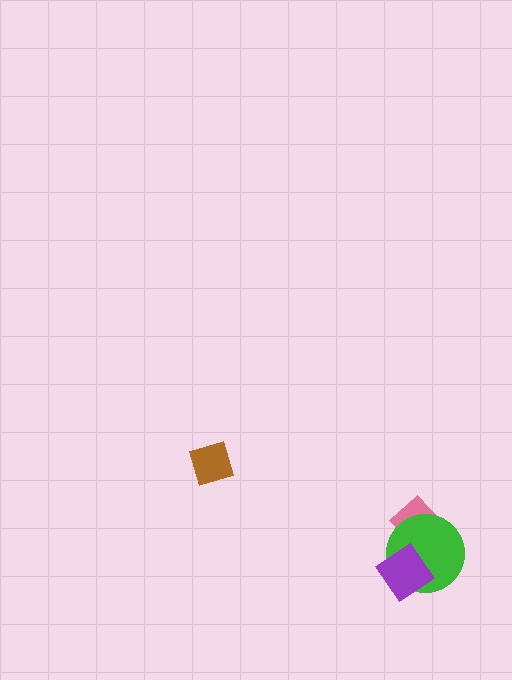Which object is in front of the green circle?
The purple diamond is in front of the green circle.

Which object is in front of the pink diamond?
The green circle is in front of the pink diamond.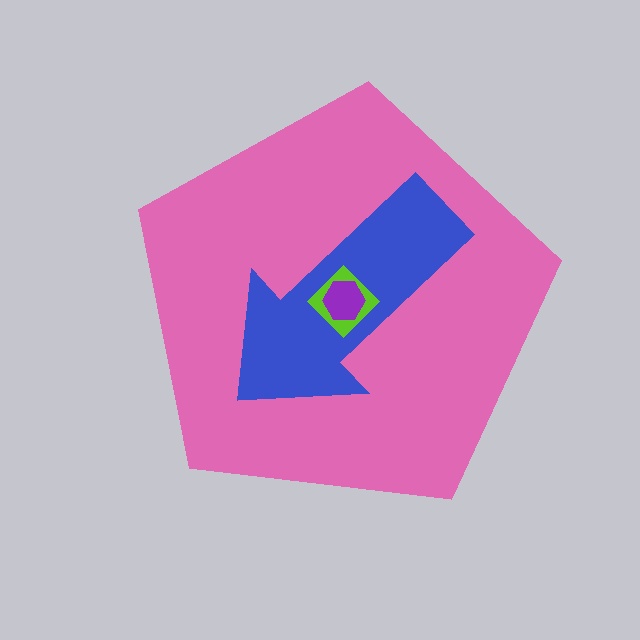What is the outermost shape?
The pink pentagon.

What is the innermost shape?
The purple hexagon.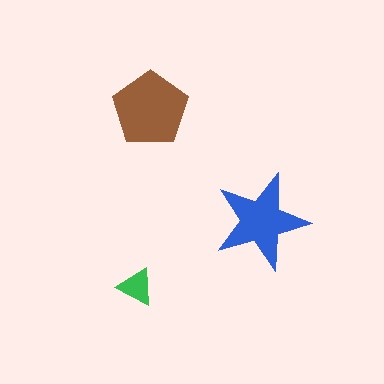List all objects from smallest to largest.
The green triangle, the blue star, the brown pentagon.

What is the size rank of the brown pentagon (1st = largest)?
1st.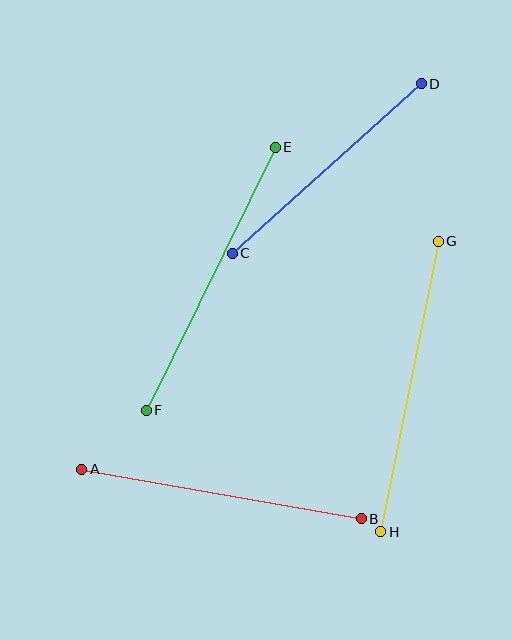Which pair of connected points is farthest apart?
Points G and H are farthest apart.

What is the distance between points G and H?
The distance is approximately 296 pixels.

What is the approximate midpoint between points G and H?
The midpoint is at approximately (410, 386) pixels.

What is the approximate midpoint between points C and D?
The midpoint is at approximately (327, 168) pixels.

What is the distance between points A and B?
The distance is approximately 284 pixels.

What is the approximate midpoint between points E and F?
The midpoint is at approximately (211, 279) pixels.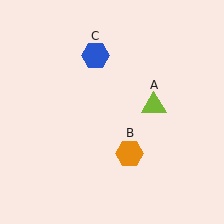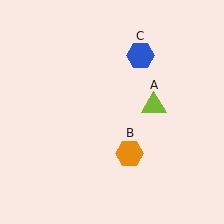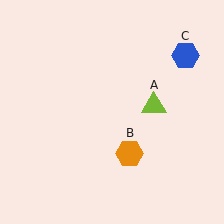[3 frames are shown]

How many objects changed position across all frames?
1 object changed position: blue hexagon (object C).